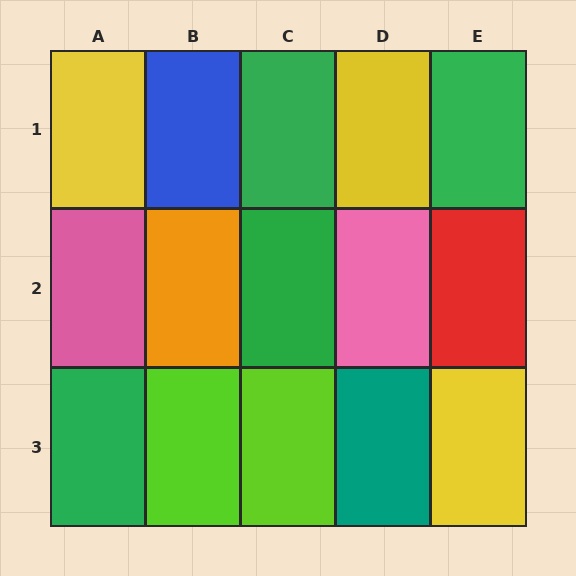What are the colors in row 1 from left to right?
Yellow, blue, green, yellow, green.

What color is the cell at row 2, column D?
Pink.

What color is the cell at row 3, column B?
Lime.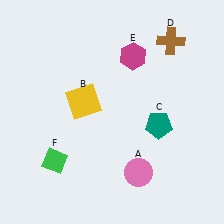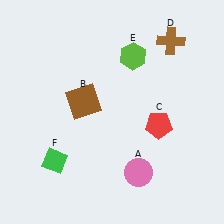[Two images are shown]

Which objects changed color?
B changed from yellow to brown. C changed from teal to red. E changed from magenta to lime.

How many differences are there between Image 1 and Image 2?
There are 3 differences between the two images.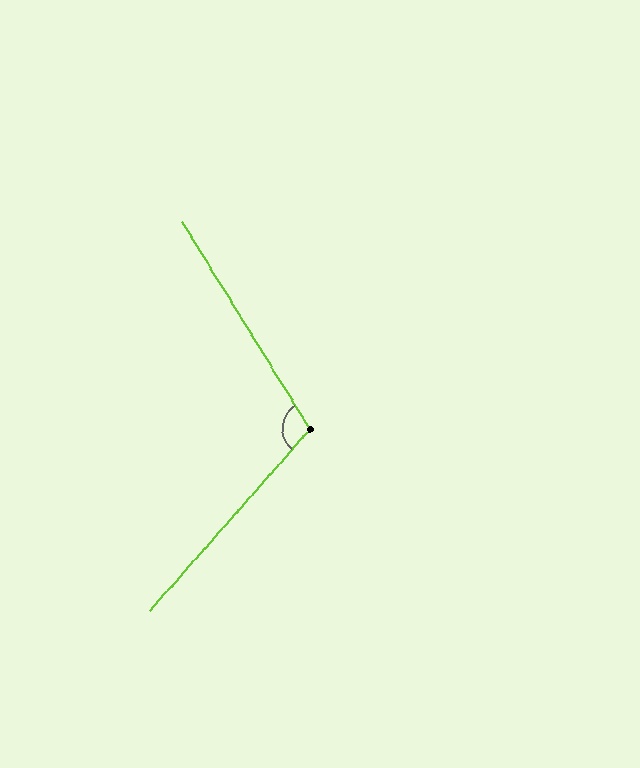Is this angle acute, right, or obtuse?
It is obtuse.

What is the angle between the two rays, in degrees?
Approximately 107 degrees.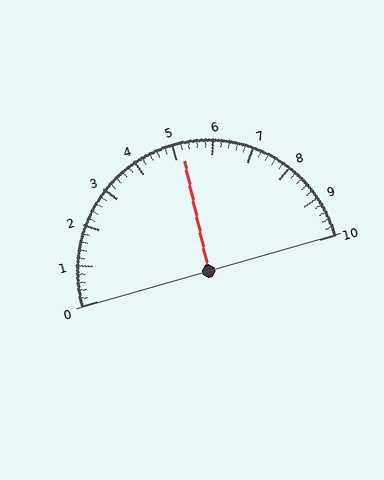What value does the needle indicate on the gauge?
The needle indicates approximately 5.2.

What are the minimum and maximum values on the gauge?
The gauge ranges from 0 to 10.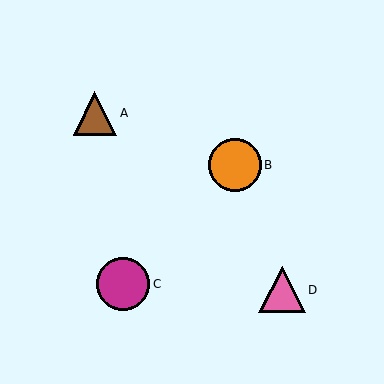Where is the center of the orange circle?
The center of the orange circle is at (235, 165).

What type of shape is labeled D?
Shape D is a pink triangle.